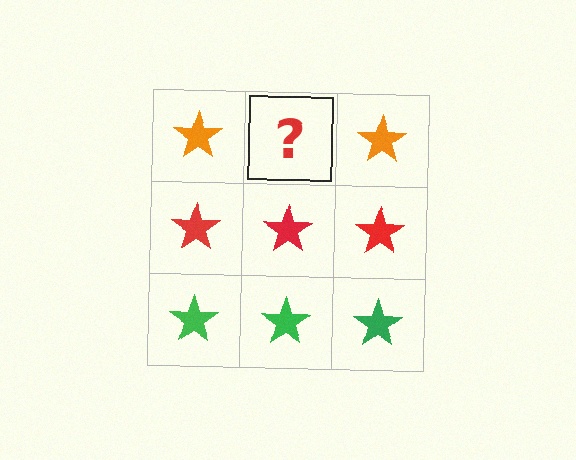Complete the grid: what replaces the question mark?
The question mark should be replaced with an orange star.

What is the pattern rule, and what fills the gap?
The rule is that each row has a consistent color. The gap should be filled with an orange star.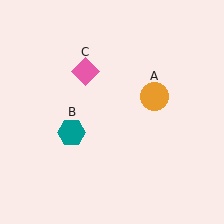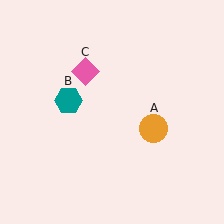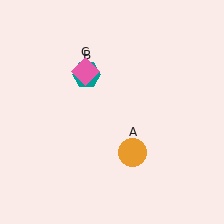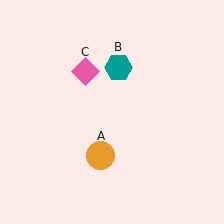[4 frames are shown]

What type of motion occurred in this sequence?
The orange circle (object A), teal hexagon (object B) rotated clockwise around the center of the scene.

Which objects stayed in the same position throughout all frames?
Pink diamond (object C) remained stationary.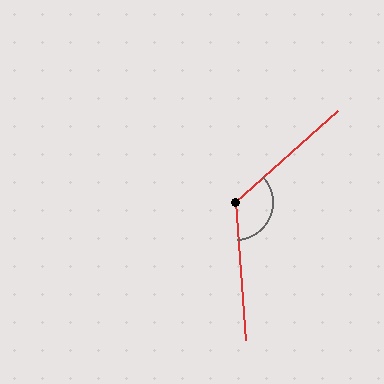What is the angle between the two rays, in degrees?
Approximately 128 degrees.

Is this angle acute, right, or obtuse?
It is obtuse.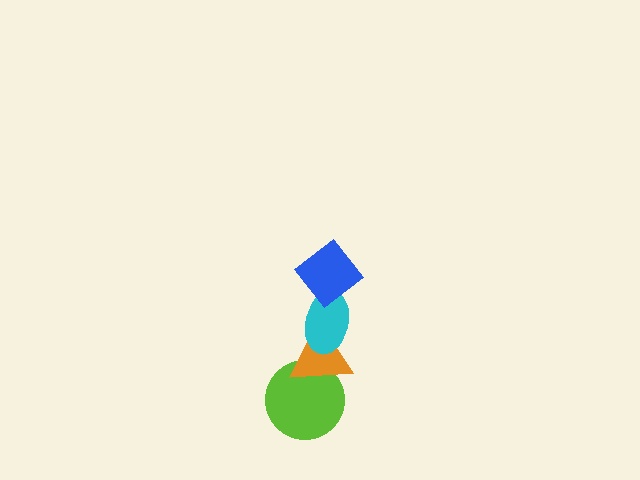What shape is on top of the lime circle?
The orange triangle is on top of the lime circle.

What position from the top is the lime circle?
The lime circle is 4th from the top.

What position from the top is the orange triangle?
The orange triangle is 3rd from the top.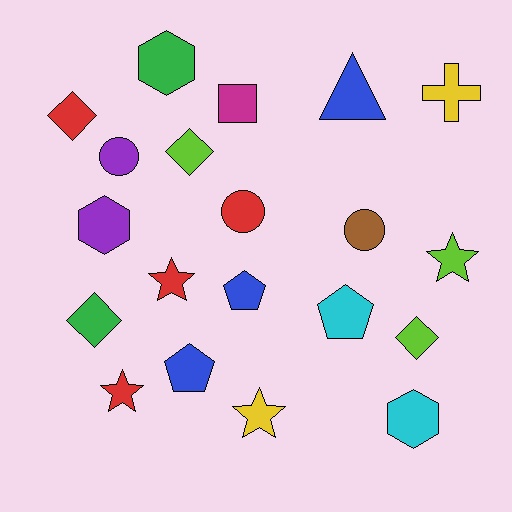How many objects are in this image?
There are 20 objects.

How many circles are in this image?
There are 3 circles.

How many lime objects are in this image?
There are 3 lime objects.